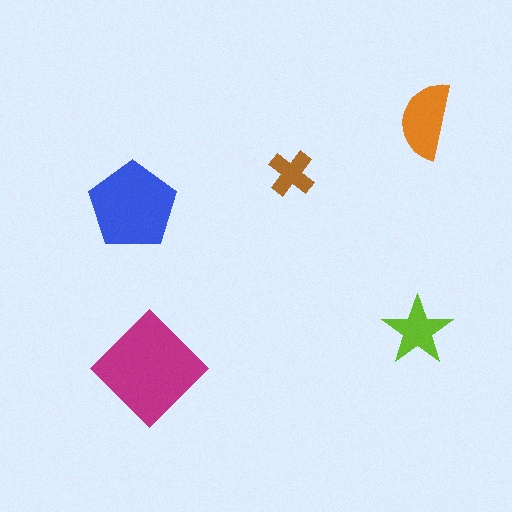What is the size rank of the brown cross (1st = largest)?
5th.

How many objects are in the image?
There are 5 objects in the image.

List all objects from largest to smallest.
The magenta diamond, the blue pentagon, the orange semicircle, the lime star, the brown cross.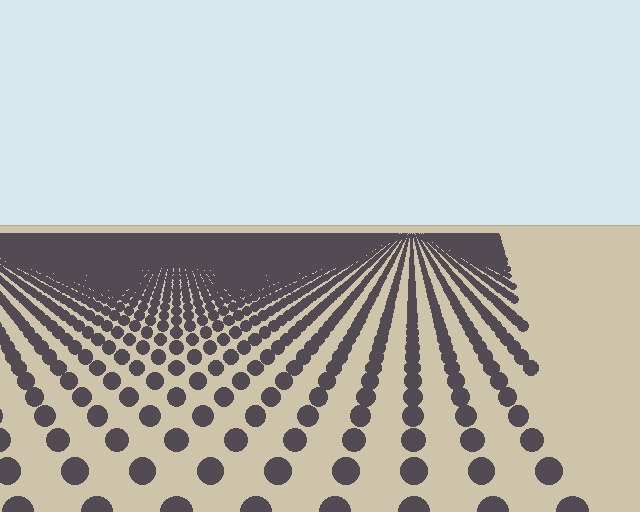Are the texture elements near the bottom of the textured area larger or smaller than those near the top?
Larger. Near the bottom, elements are closer to the viewer and appear at a bigger on-screen size.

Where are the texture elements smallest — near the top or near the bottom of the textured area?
Near the top.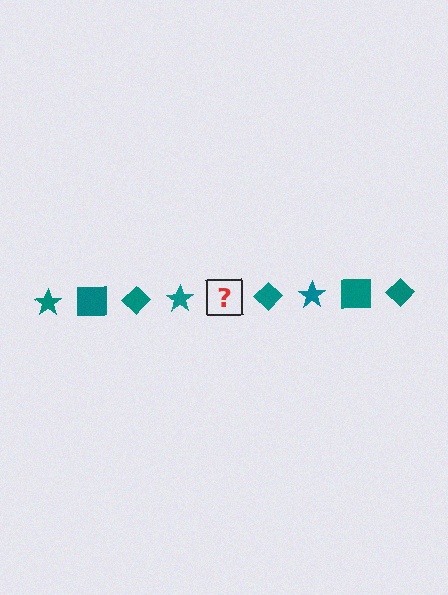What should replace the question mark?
The question mark should be replaced with a teal square.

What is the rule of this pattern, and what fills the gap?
The rule is that the pattern cycles through star, square, diamond shapes in teal. The gap should be filled with a teal square.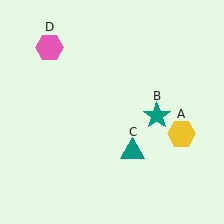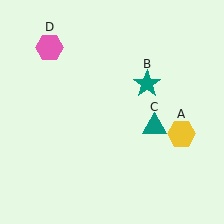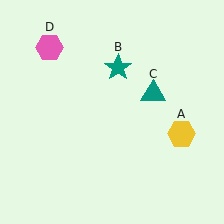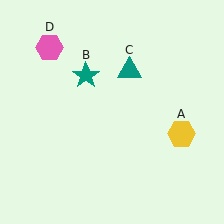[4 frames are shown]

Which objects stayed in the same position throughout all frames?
Yellow hexagon (object A) and pink hexagon (object D) remained stationary.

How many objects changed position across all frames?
2 objects changed position: teal star (object B), teal triangle (object C).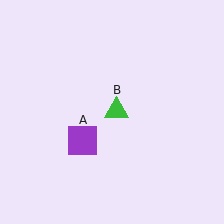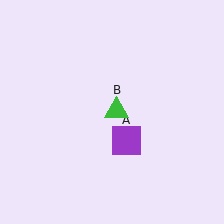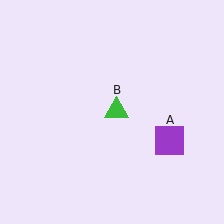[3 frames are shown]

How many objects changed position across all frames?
1 object changed position: purple square (object A).